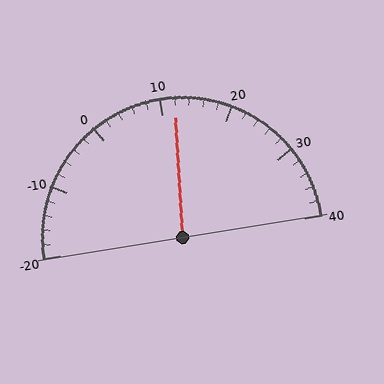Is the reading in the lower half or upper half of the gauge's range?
The reading is in the upper half of the range (-20 to 40).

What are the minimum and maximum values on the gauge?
The gauge ranges from -20 to 40.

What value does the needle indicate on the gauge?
The needle indicates approximately 12.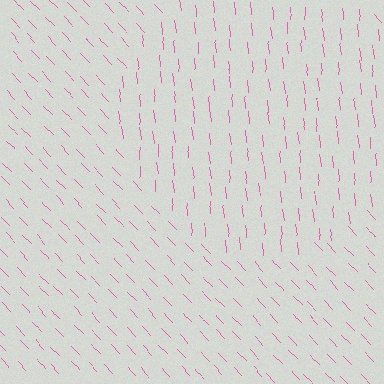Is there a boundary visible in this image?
Yes, there is a texture boundary formed by a change in line orientation.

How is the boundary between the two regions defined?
The boundary is defined purely by a change in line orientation (approximately 38 degrees difference). All lines are the same color and thickness.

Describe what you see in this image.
The image is filled with small pink line segments. A circle region in the image has lines oriented differently from the surrounding lines, creating a visible texture boundary.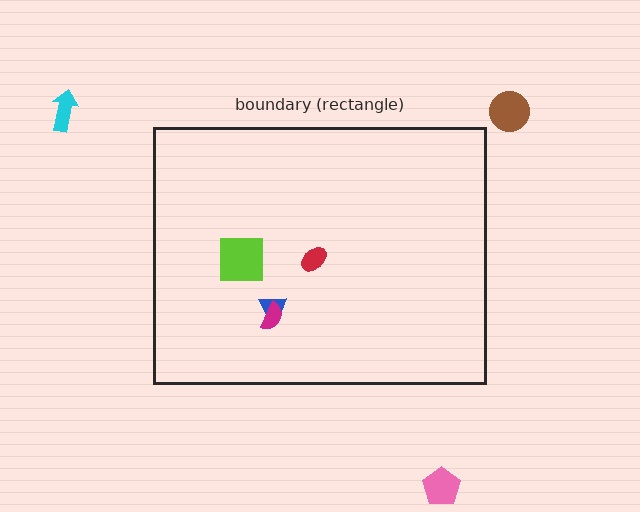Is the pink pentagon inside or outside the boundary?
Outside.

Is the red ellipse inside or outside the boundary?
Inside.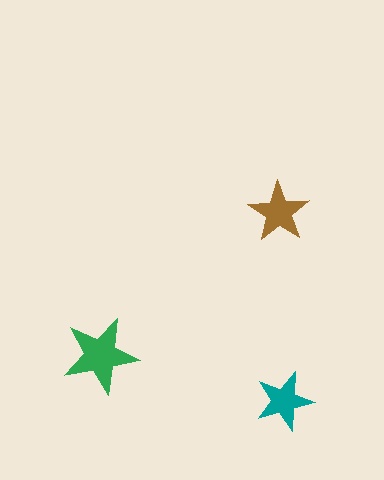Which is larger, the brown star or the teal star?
The brown one.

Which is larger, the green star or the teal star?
The green one.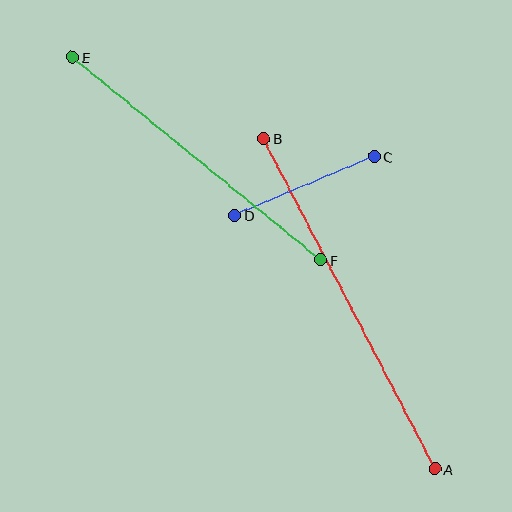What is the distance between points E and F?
The distance is approximately 321 pixels.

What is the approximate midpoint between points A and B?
The midpoint is at approximately (349, 304) pixels.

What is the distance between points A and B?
The distance is approximately 372 pixels.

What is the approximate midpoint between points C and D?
The midpoint is at approximately (305, 186) pixels.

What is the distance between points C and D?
The distance is approximately 151 pixels.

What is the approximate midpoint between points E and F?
The midpoint is at approximately (196, 159) pixels.